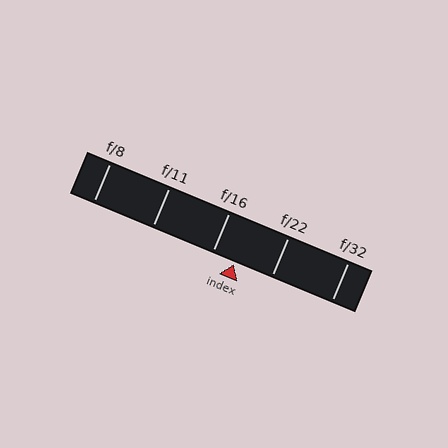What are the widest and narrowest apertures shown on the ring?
The widest aperture shown is f/8 and the narrowest is f/32.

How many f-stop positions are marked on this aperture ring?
There are 5 f-stop positions marked.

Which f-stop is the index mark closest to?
The index mark is closest to f/16.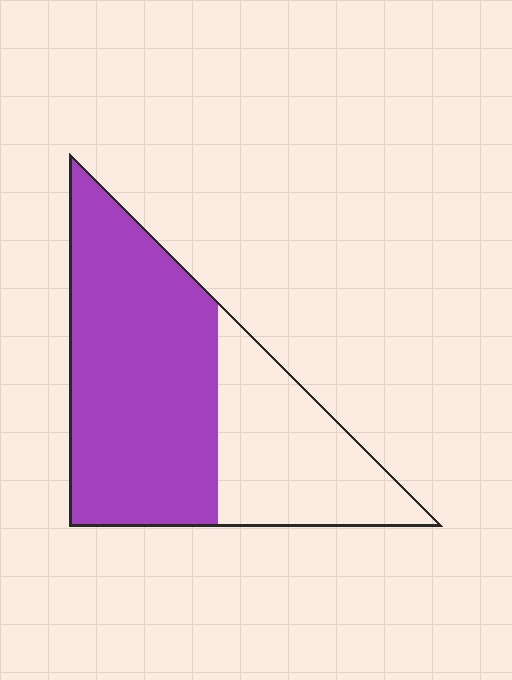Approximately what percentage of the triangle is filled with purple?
Approximately 65%.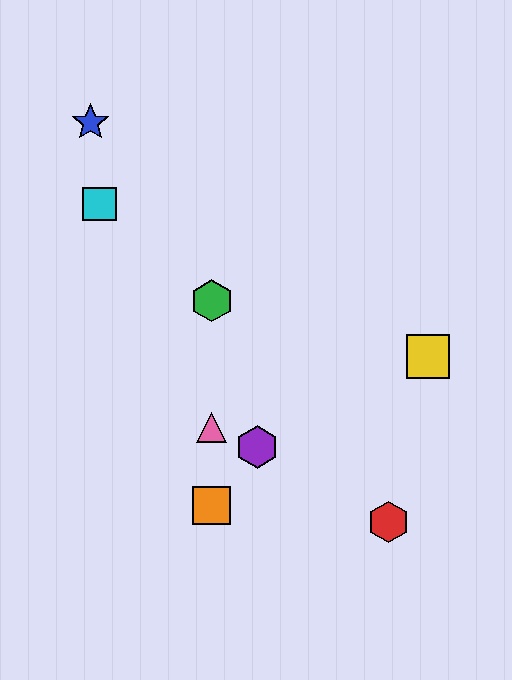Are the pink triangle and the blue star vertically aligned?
No, the pink triangle is at x≈212 and the blue star is at x≈91.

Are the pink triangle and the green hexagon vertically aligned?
Yes, both are at x≈212.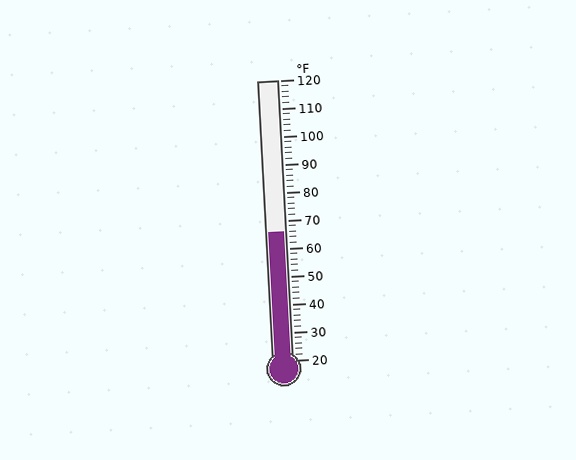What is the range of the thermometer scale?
The thermometer scale ranges from 20°F to 120°F.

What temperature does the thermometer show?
The thermometer shows approximately 66°F.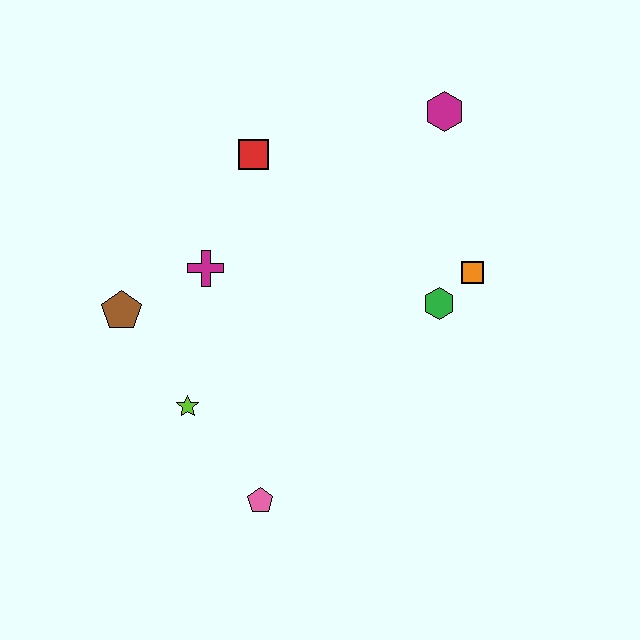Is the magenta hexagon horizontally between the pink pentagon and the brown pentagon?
No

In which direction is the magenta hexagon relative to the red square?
The magenta hexagon is to the right of the red square.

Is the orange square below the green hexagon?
No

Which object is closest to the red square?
The magenta cross is closest to the red square.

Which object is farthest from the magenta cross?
The magenta hexagon is farthest from the magenta cross.